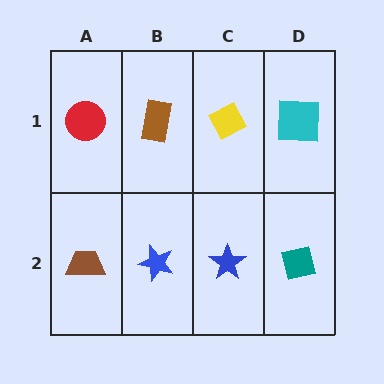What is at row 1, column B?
A brown rectangle.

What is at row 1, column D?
A cyan square.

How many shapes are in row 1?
4 shapes.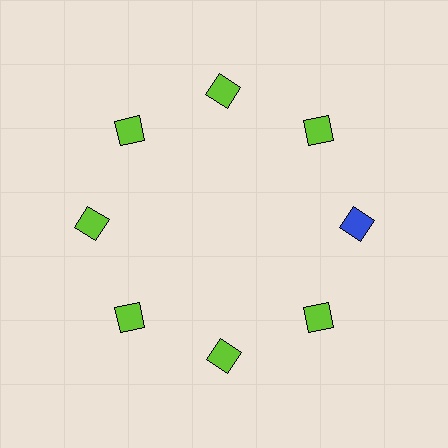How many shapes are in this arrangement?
There are 8 shapes arranged in a ring pattern.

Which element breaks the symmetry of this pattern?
The blue diamond at roughly the 3 o'clock position breaks the symmetry. All other shapes are lime diamonds.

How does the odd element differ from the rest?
It has a different color: blue instead of lime.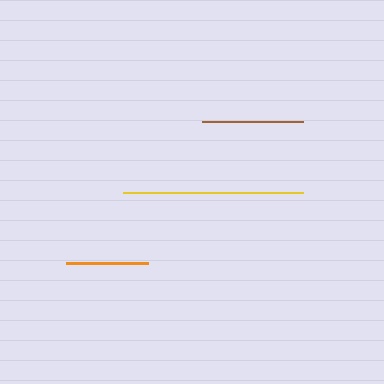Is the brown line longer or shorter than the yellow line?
The yellow line is longer than the brown line.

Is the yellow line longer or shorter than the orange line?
The yellow line is longer than the orange line.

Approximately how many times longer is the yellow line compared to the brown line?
The yellow line is approximately 1.8 times the length of the brown line.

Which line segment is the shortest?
The orange line is the shortest at approximately 83 pixels.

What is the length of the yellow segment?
The yellow segment is approximately 180 pixels long.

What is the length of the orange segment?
The orange segment is approximately 83 pixels long.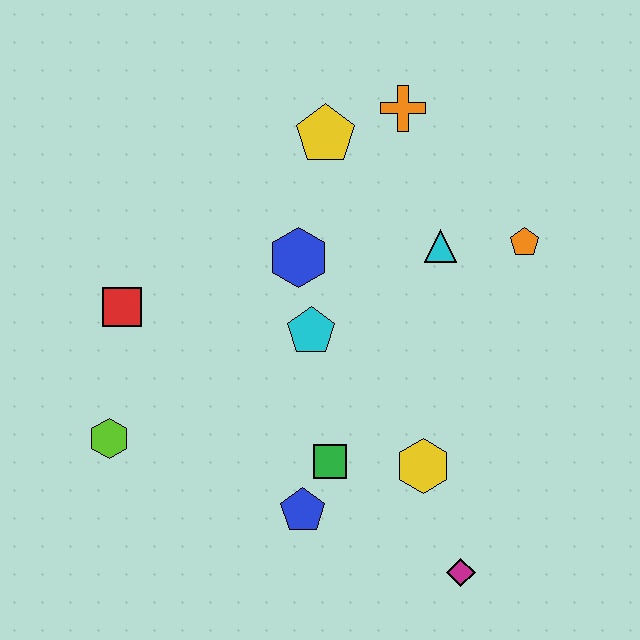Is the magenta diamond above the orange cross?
No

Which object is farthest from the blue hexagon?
The magenta diamond is farthest from the blue hexagon.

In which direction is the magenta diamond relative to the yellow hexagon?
The magenta diamond is below the yellow hexagon.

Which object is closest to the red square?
The lime hexagon is closest to the red square.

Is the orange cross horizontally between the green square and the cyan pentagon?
No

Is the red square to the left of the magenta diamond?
Yes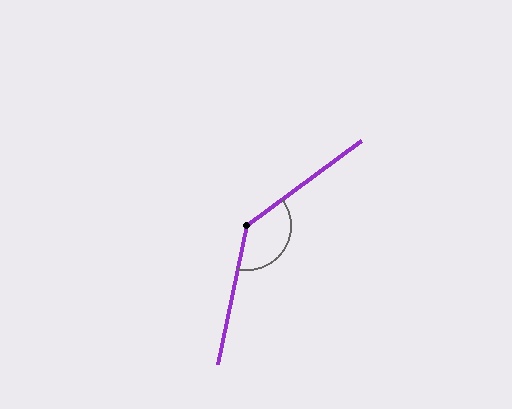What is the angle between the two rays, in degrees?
Approximately 139 degrees.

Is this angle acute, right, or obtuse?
It is obtuse.